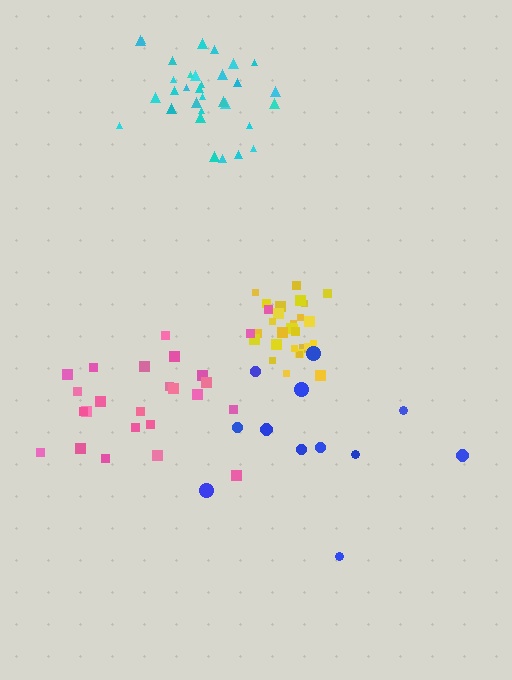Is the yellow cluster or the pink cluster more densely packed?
Yellow.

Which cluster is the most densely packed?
Yellow.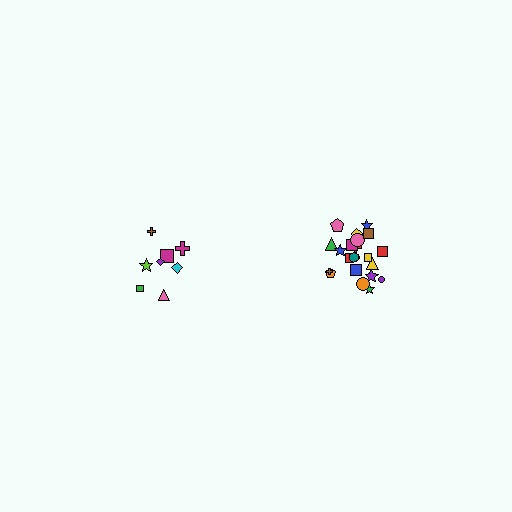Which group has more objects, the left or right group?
The right group.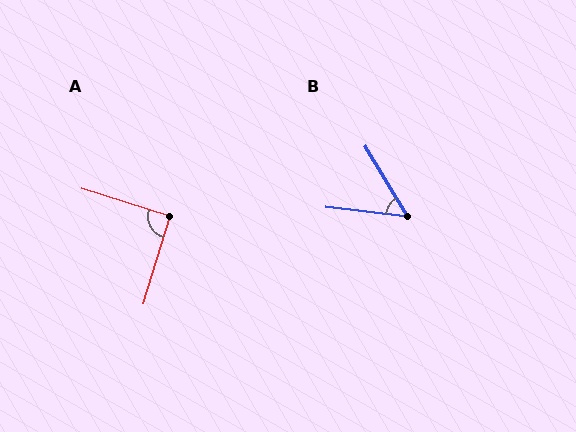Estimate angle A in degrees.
Approximately 91 degrees.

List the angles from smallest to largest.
B (52°), A (91°).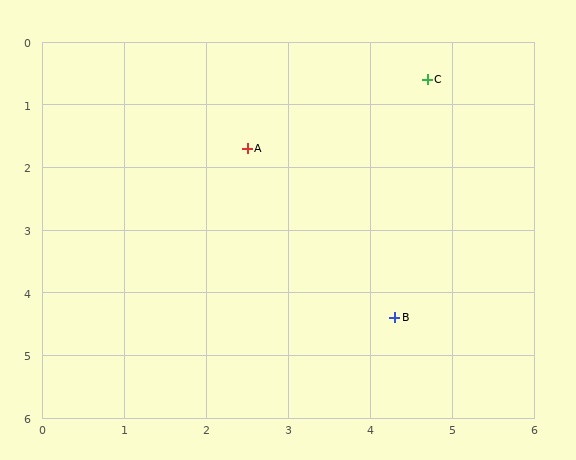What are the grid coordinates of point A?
Point A is at approximately (2.5, 1.7).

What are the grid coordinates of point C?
Point C is at approximately (4.7, 0.6).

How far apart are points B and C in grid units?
Points B and C are about 3.8 grid units apart.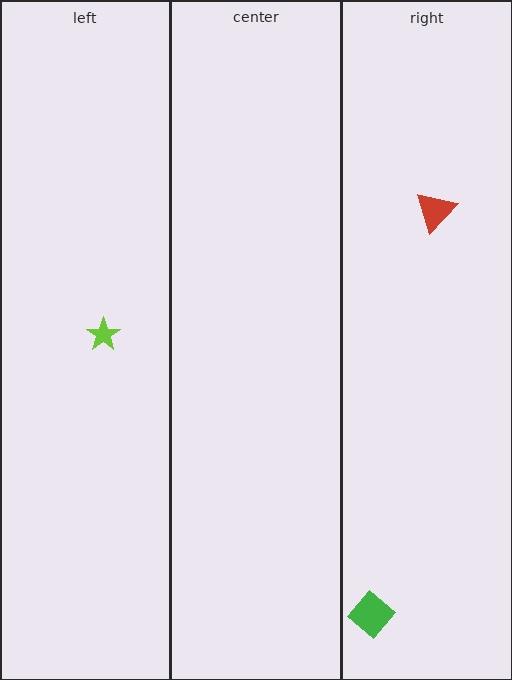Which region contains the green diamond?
The right region.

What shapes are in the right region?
The red triangle, the green diamond.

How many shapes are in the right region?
2.